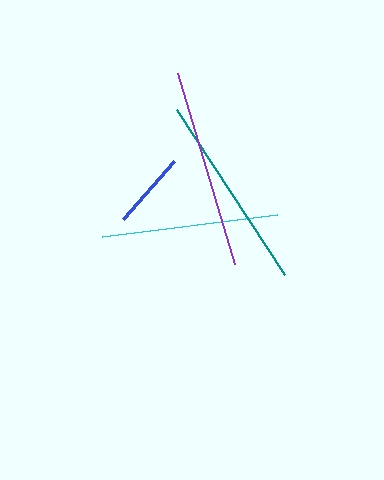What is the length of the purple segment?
The purple segment is approximately 200 pixels long.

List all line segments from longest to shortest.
From longest to shortest: purple, teal, cyan, blue.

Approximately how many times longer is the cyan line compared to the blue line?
The cyan line is approximately 2.3 times the length of the blue line.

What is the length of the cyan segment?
The cyan segment is approximately 177 pixels long.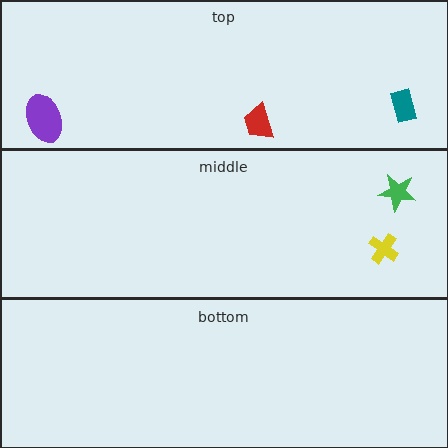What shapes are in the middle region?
The green star, the yellow cross.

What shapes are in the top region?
The purple ellipse, the red trapezoid, the teal rectangle.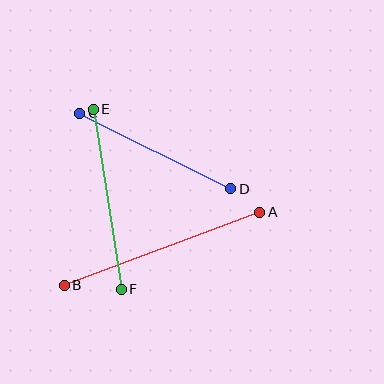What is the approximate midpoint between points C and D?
The midpoint is at approximately (155, 151) pixels.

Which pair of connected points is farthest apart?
Points A and B are farthest apart.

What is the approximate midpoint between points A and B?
The midpoint is at approximately (162, 249) pixels.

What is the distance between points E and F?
The distance is approximately 182 pixels.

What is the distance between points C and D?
The distance is approximately 169 pixels.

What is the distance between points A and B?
The distance is approximately 209 pixels.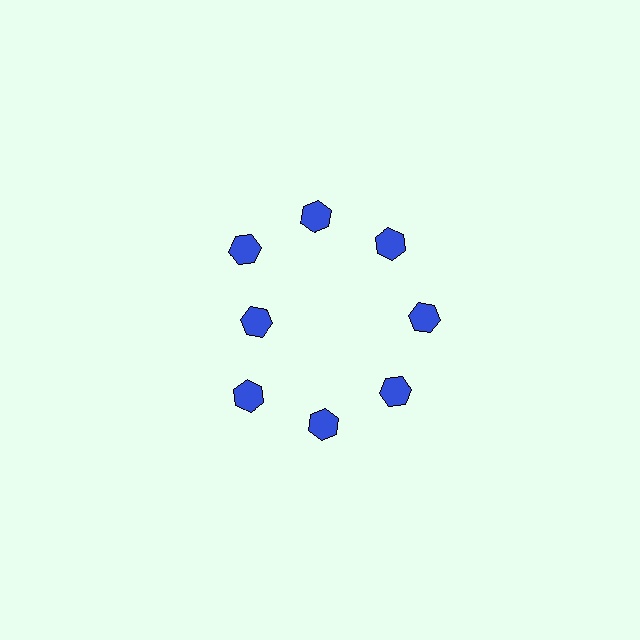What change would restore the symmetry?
The symmetry would be restored by moving it outward, back onto the ring so that all 8 hexagons sit at equal angles and equal distance from the center.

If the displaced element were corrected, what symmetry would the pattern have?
It would have 8-fold rotational symmetry — the pattern would map onto itself every 45 degrees.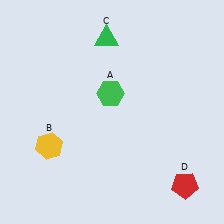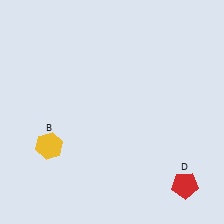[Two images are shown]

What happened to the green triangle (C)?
The green triangle (C) was removed in Image 2. It was in the top-left area of Image 1.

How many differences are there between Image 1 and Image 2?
There are 2 differences between the two images.